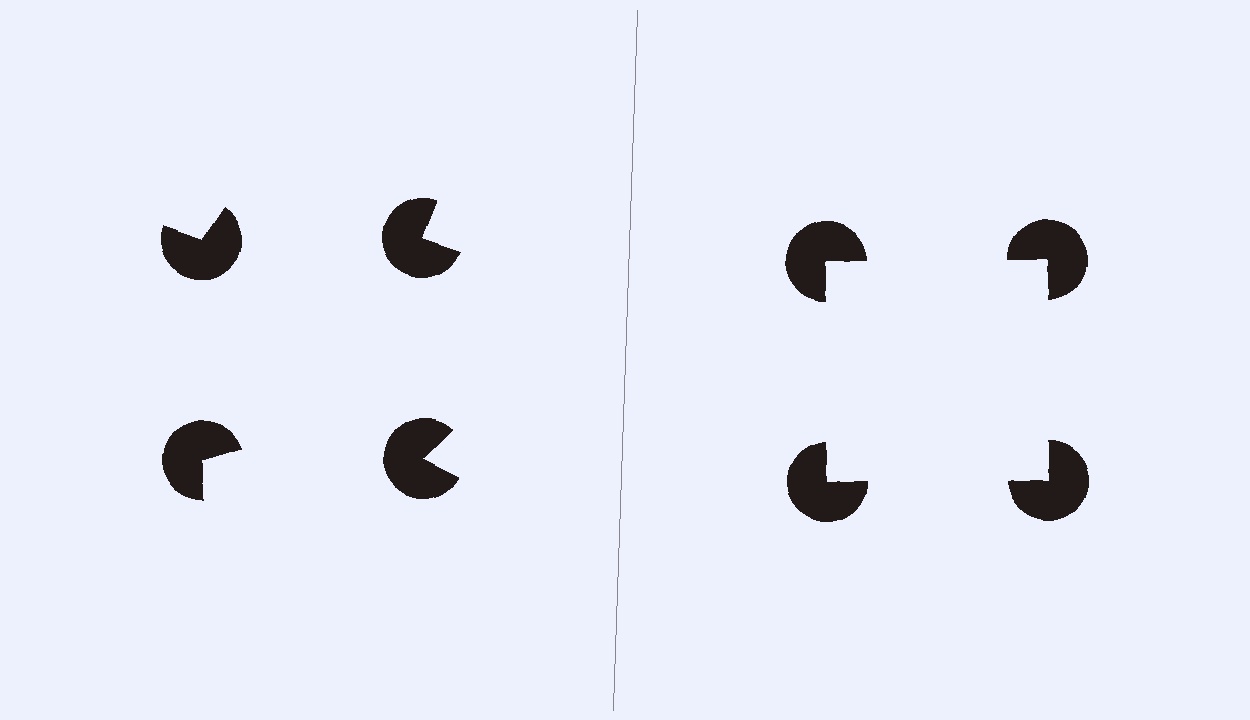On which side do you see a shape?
An illusory square appears on the right side. On the left side the wedge cuts are rotated, so no coherent shape forms.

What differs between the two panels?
The pac-man discs are positioned identically on both sides; only the wedge orientations differ. On the right they align to a square; on the left they are misaligned.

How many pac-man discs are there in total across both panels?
8 — 4 on each side.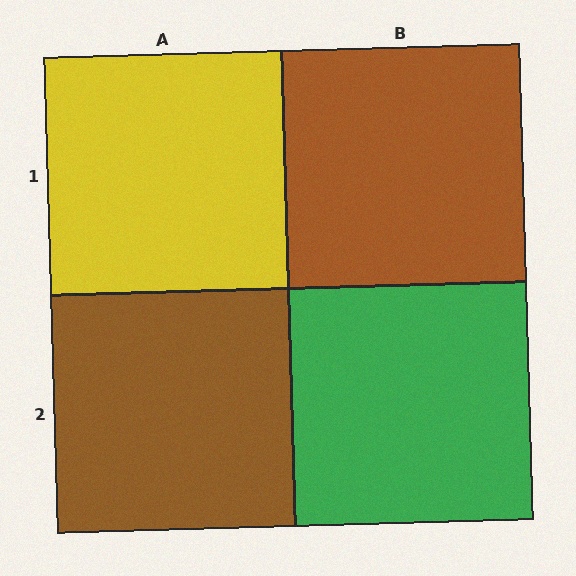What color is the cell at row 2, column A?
Brown.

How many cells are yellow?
1 cell is yellow.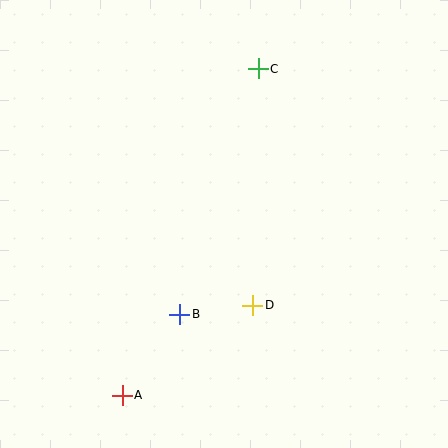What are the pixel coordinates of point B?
Point B is at (180, 314).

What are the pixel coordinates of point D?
Point D is at (253, 305).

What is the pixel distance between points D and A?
The distance between D and A is 158 pixels.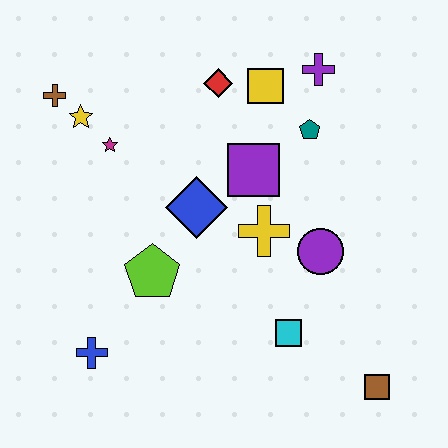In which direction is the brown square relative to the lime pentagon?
The brown square is to the right of the lime pentagon.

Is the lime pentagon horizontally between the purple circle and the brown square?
No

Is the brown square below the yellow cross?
Yes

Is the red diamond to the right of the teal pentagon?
No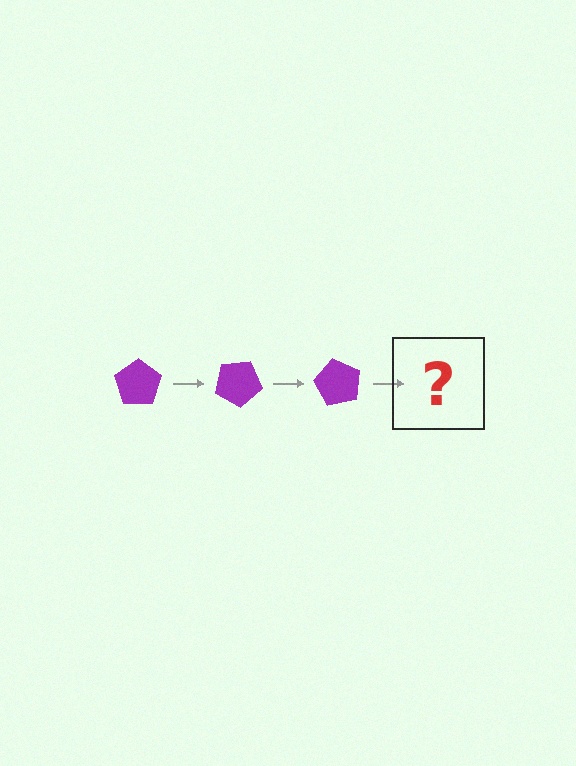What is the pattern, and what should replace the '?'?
The pattern is that the pentagon rotates 30 degrees each step. The '?' should be a purple pentagon rotated 90 degrees.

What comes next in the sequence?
The next element should be a purple pentagon rotated 90 degrees.